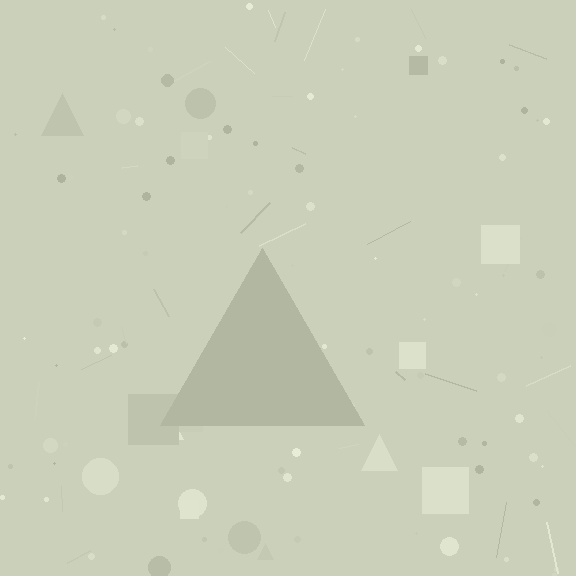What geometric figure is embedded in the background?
A triangle is embedded in the background.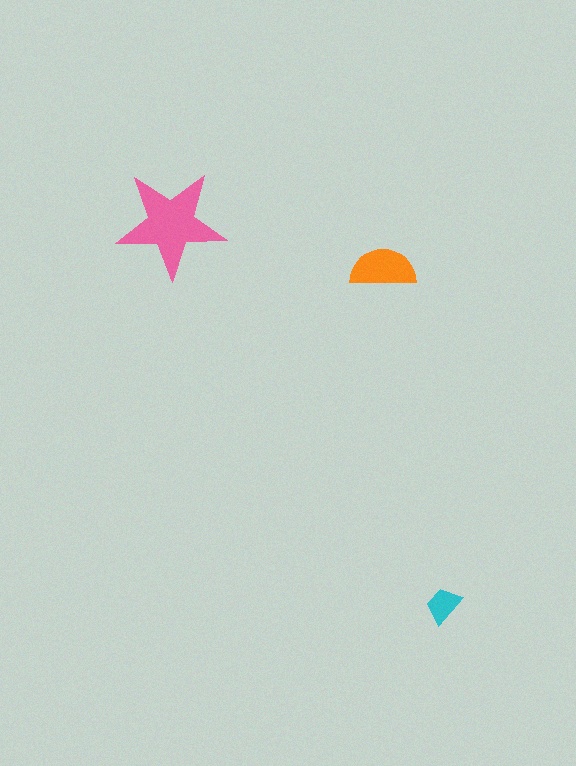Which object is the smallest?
The cyan trapezoid.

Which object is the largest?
The pink star.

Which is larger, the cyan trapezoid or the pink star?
The pink star.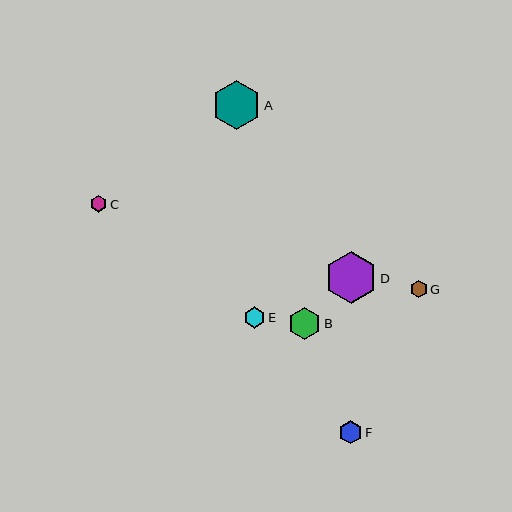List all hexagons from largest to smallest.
From largest to smallest: D, A, B, F, E, G, C.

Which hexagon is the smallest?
Hexagon C is the smallest with a size of approximately 17 pixels.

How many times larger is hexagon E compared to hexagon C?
Hexagon E is approximately 1.3 times the size of hexagon C.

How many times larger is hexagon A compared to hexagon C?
Hexagon A is approximately 3.0 times the size of hexagon C.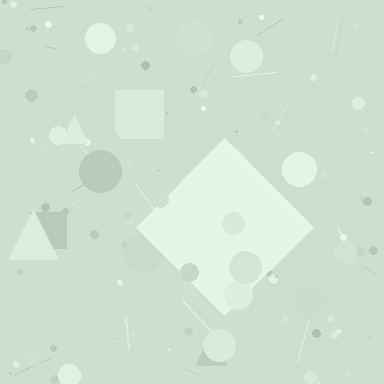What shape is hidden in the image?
A diamond is hidden in the image.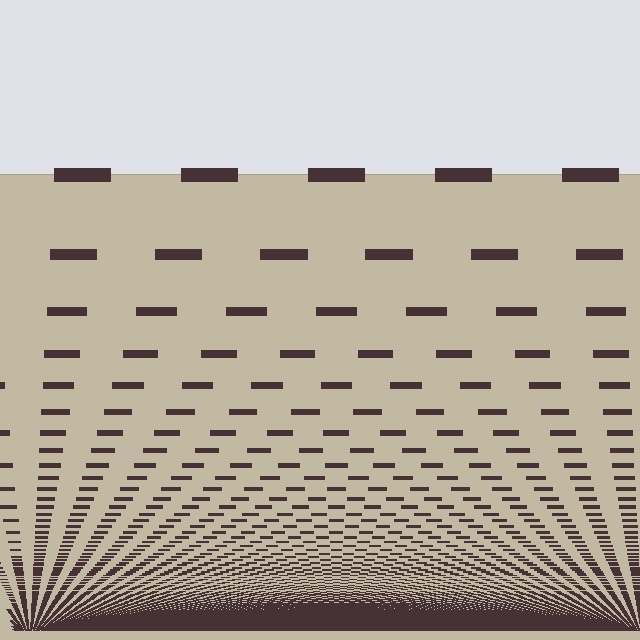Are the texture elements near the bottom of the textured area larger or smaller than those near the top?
Smaller. The gradient is inverted — elements near the bottom are smaller and denser.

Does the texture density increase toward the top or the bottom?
Density increases toward the bottom.